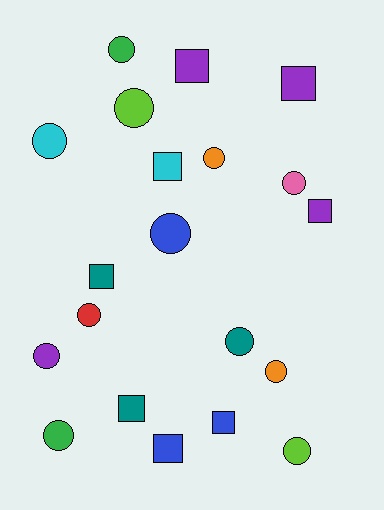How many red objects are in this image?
There is 1 red object.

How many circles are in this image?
There are 12 circles.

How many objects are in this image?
There are 20 objects.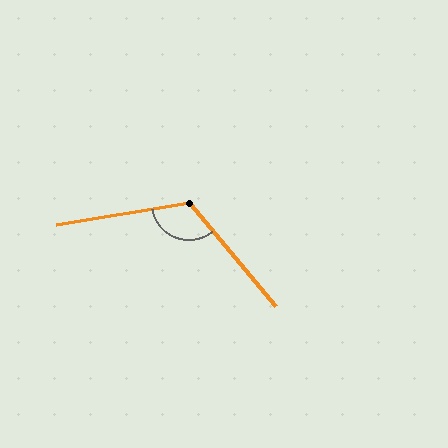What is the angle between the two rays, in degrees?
Approximately 120 degrees.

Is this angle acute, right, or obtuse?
It is obtuse.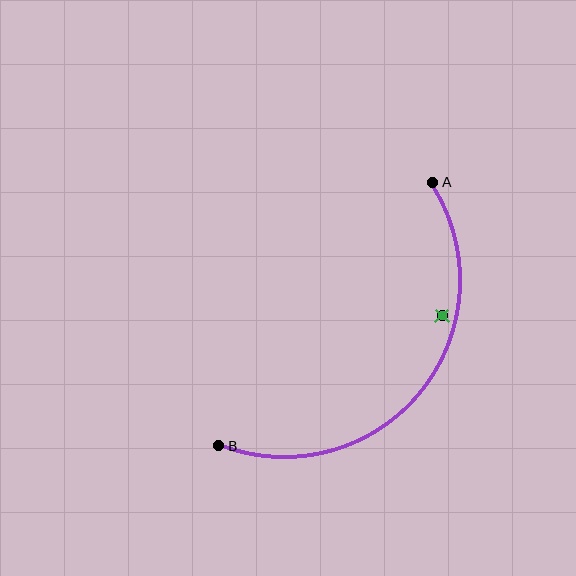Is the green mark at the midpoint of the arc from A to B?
No — the green mark does not lie on the arc at all. It sits slightly inside the curve.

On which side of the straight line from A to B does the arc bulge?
The arc bulges below and to the right of the straight line connecting A and B.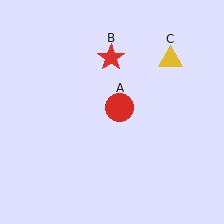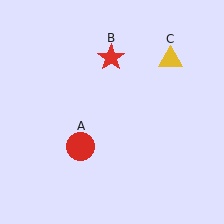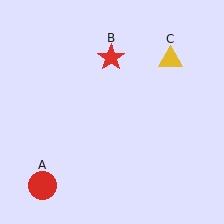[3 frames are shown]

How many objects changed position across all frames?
1 object changed position: red circle (object A).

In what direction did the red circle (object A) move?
The red circle (object A) moved down and to the left.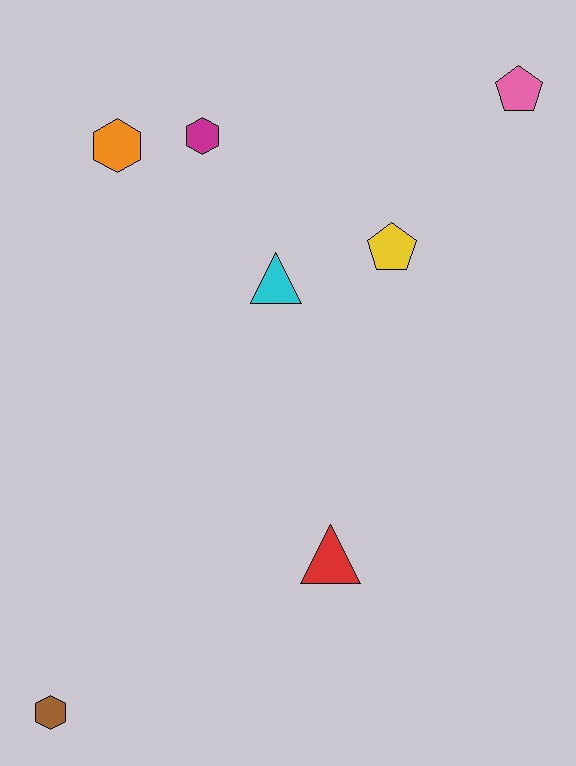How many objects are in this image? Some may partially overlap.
There are 7 objects.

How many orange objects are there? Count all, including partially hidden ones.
There is 1 orange object.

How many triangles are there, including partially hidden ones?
There are 2 triangles.